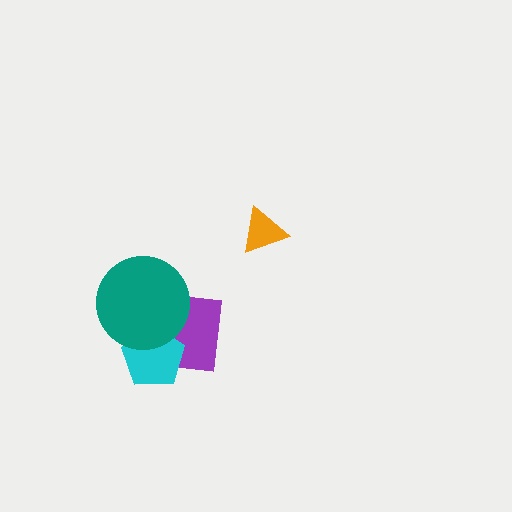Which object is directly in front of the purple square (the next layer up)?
The cyan pentagon is directly in front of the purple square.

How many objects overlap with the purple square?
2 objects overlap with the purple square.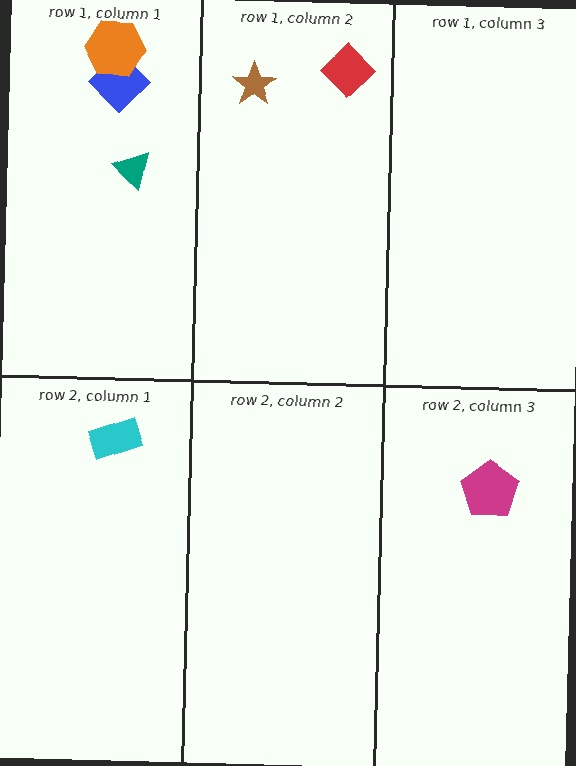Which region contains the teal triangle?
The row 1, column 1 region.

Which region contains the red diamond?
The row 1, column 2 region.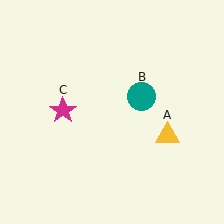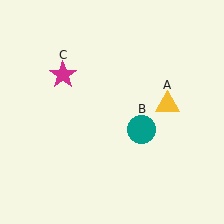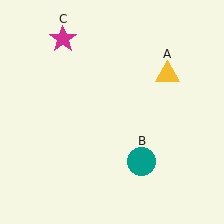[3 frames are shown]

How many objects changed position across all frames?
3 objects changed position: yellow triangle (object A), teal circle (object B), magenta star (object C).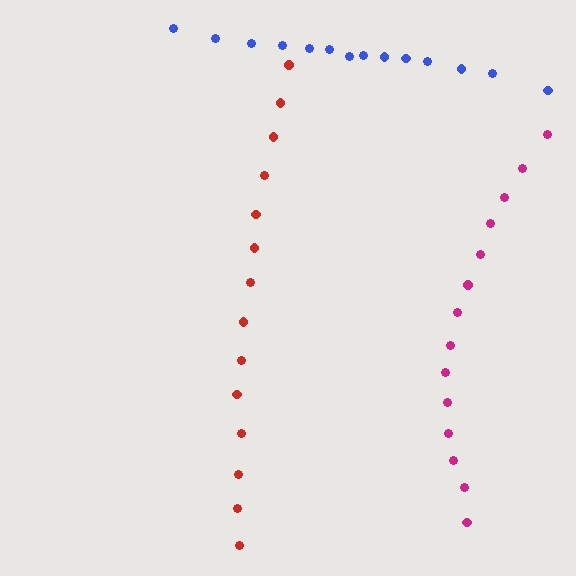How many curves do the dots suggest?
There are 3 distinct paths.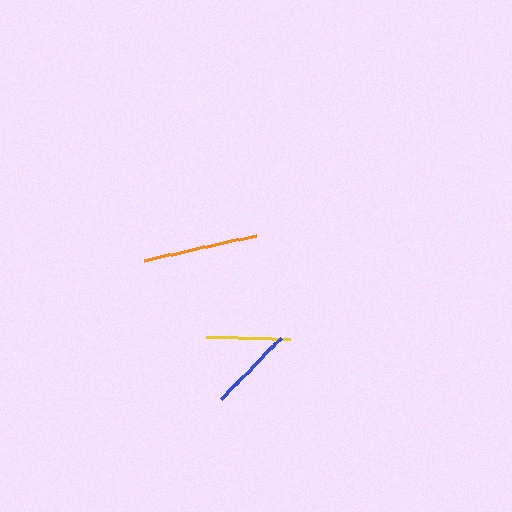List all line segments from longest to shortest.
From longest to shortest: orange, blue, yellow.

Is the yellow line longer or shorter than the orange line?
The orange line is longer than the yellow line.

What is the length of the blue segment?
The blue segment is approximately 86 pixels long.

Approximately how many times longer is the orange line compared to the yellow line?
The orange line is approximately 1.4 times the length of the yellow line.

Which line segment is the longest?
The orange line is the longest at approximately 115 pixels.